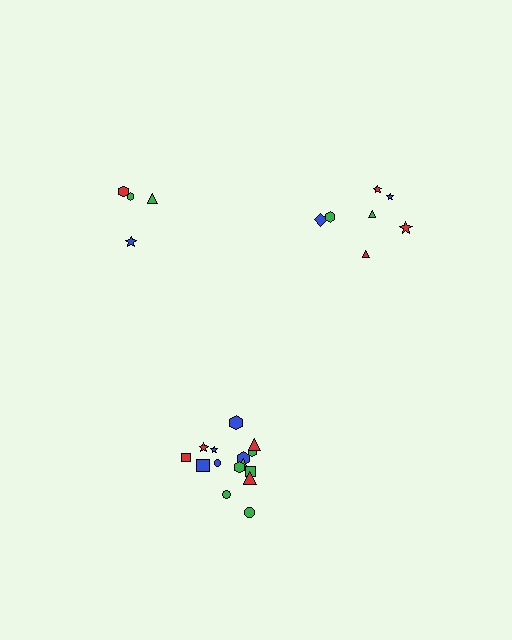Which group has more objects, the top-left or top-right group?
The top-right group.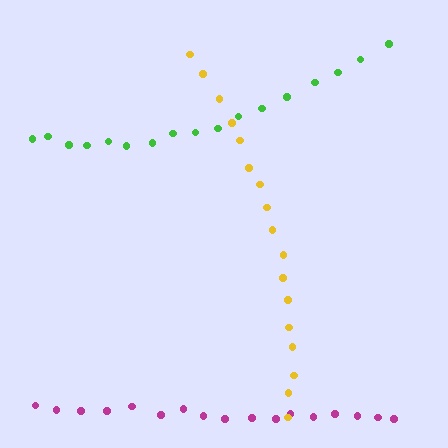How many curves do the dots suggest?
There are 3 distinct paths.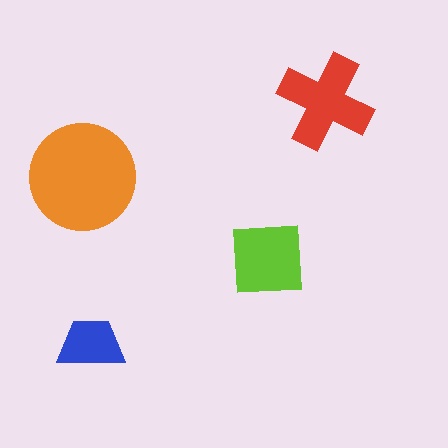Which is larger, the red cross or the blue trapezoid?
The red cross.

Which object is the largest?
The orange circle.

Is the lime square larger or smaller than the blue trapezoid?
Larger.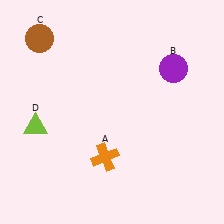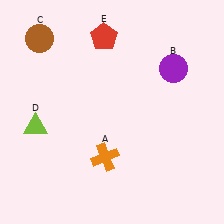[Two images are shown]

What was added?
A red pentagon (E) was added in Image 2.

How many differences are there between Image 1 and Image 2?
There is 1 difference between the two images.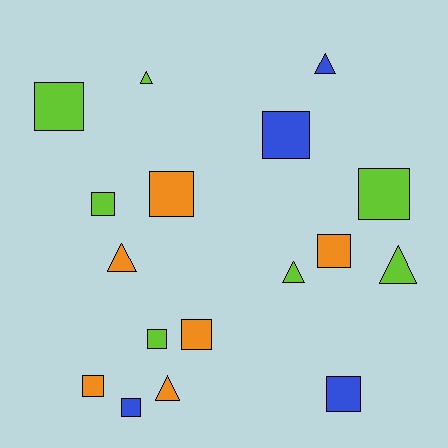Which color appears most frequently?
Lime, with 7 objects.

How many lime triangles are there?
There are 3 lime triangles.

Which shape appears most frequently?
Square, with 11 objects.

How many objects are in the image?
There are 17 objects.